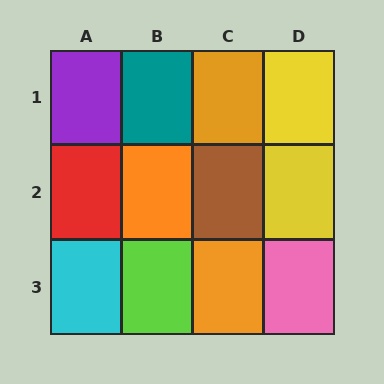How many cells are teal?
1 cell is teal.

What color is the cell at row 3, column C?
Orange.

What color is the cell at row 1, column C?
Orange.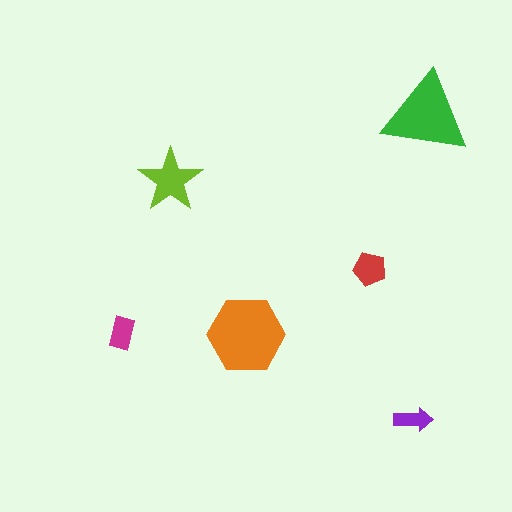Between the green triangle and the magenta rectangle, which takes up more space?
The green triangle.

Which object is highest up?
The green triangle is topmost.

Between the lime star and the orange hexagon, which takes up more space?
The orange hexagon.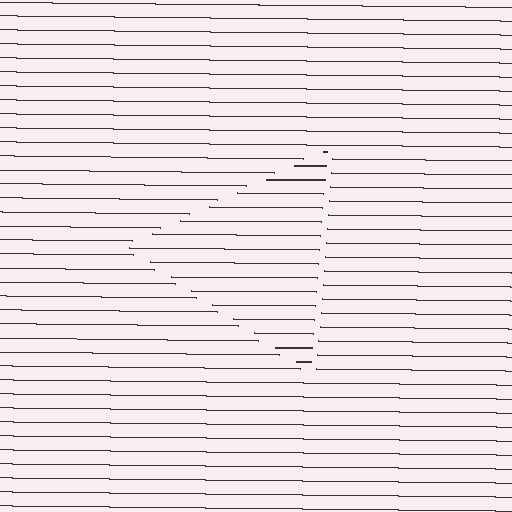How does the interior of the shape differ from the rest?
The interior of the shape contains the same grating, shifted by half a period — the contour is defined by the phase discontinuity where line-ends from the inner and outer gratings abut.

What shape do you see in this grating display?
An illusory triangle. The interior of the shape contains the same grating, shifted by half a period — the contour is defined by the phase discontinuity where line-ends from the inner and outer gratings abut.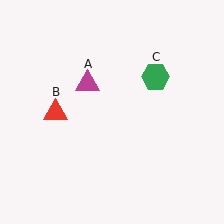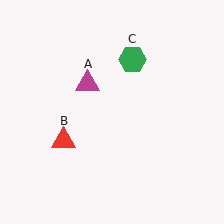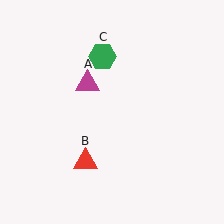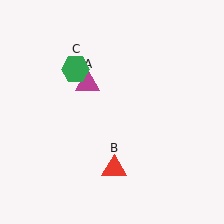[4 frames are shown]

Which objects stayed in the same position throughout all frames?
Magenta triangle (object A) remained stationary.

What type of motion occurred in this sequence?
The red triangle (object B), green hexagon (object C) rotated counterclockwise around the center of the scene.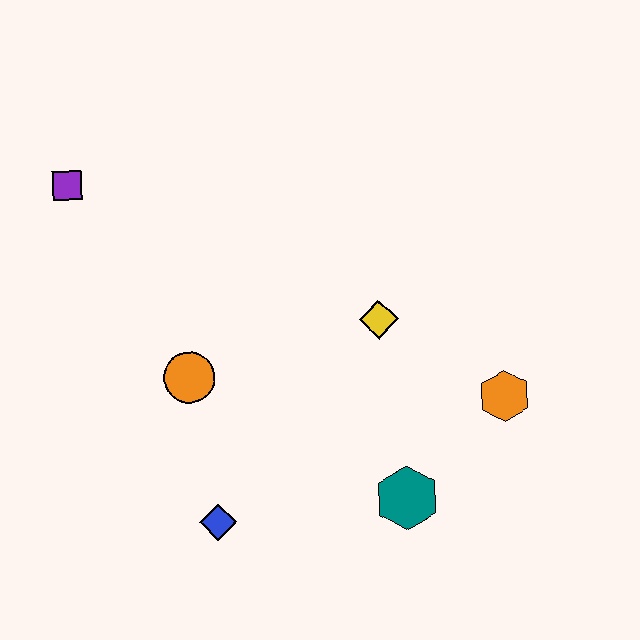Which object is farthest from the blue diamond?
The purple square is farthest from the blue diamond.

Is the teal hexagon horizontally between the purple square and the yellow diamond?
No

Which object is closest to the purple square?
The orange circle is closest to the purple square.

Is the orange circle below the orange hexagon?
No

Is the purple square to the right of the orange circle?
No